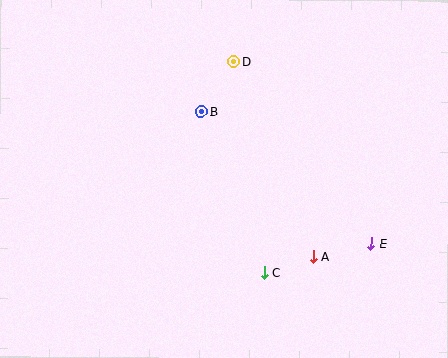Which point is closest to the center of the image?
Point B at (201, 112) is closest to the center.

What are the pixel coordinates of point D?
Point D is at (234, 62).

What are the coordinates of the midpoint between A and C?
The midpoint between A and C is at (289, 265).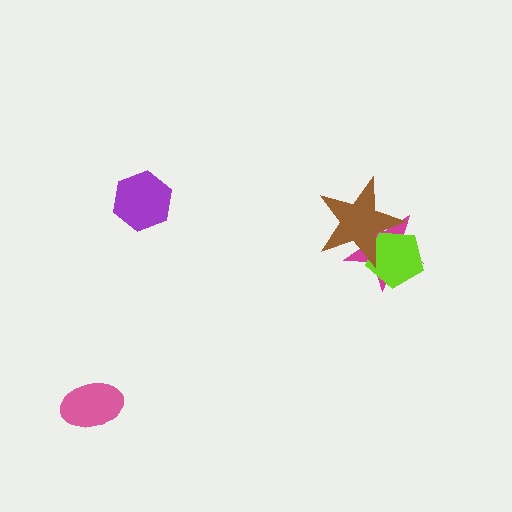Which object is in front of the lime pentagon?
The brown star is in front of the lime pentagon.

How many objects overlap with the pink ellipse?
0 objects overlap with the pink ellipse.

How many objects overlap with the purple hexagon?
0 objects overlap with the purple hexagon.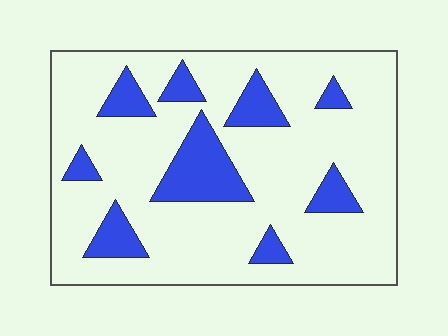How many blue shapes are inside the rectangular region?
9.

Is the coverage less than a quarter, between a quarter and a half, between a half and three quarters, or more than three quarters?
Less than a quarter.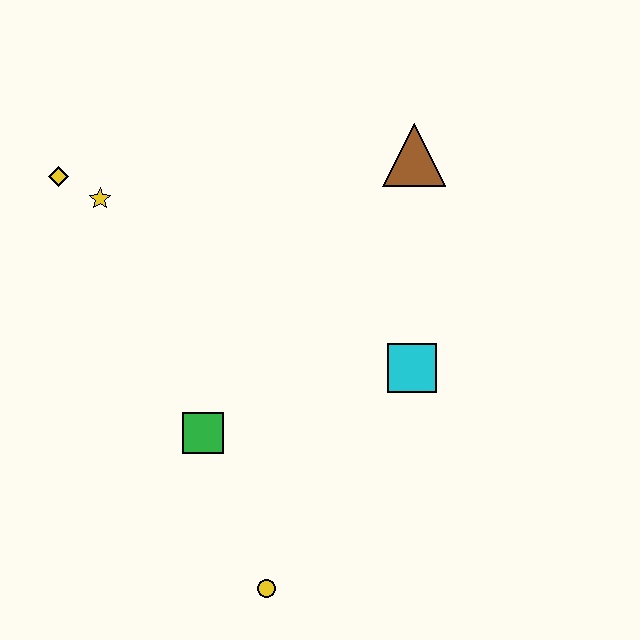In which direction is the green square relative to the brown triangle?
The green square is below the brown triangle.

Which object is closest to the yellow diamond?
The yellow star is closest to the yellow diamond.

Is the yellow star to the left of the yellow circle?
Yes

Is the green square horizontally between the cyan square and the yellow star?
Yes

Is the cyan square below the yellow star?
Yes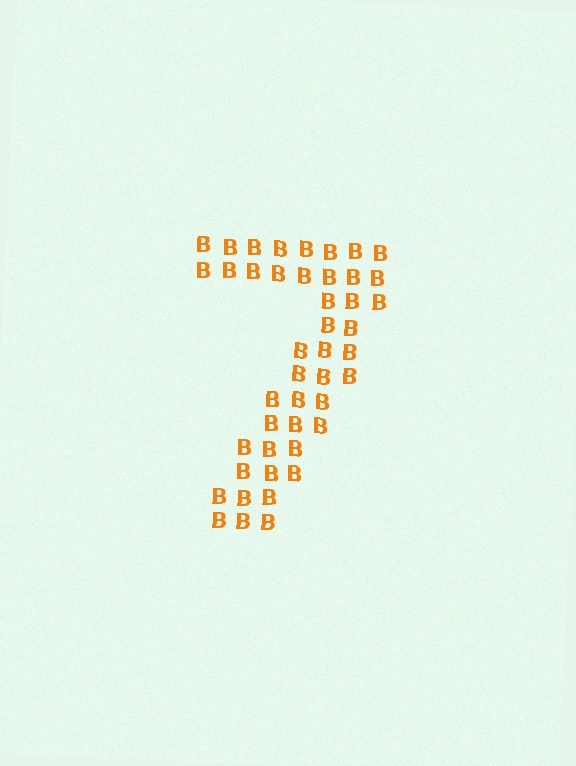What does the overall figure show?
The overall figure shows the digit 7.